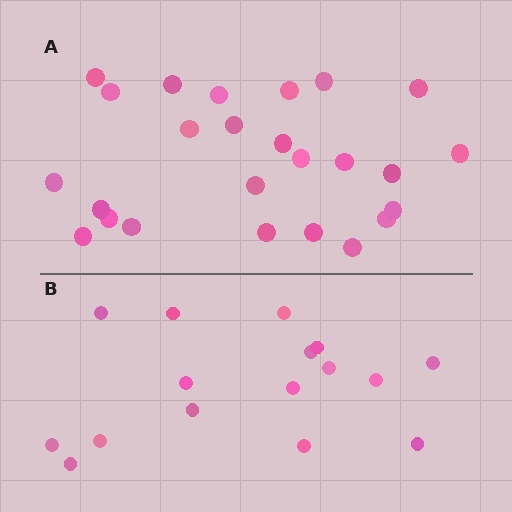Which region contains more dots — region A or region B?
Region A (the top region) has more dots.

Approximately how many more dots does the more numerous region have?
Region A has roughly 8 or so more dots than region B.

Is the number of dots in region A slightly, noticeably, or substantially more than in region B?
Region A has substantially more. The ratio is roughly 1.6 to 1.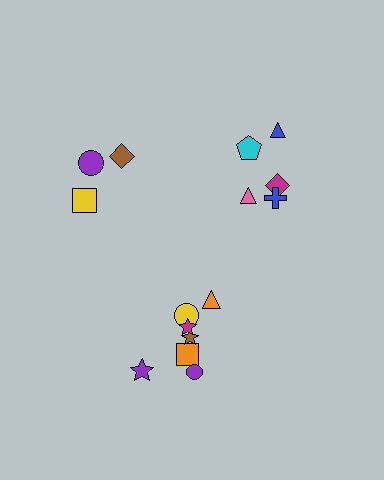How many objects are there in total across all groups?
There are 15 objects.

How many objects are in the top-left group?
There are 3 objects.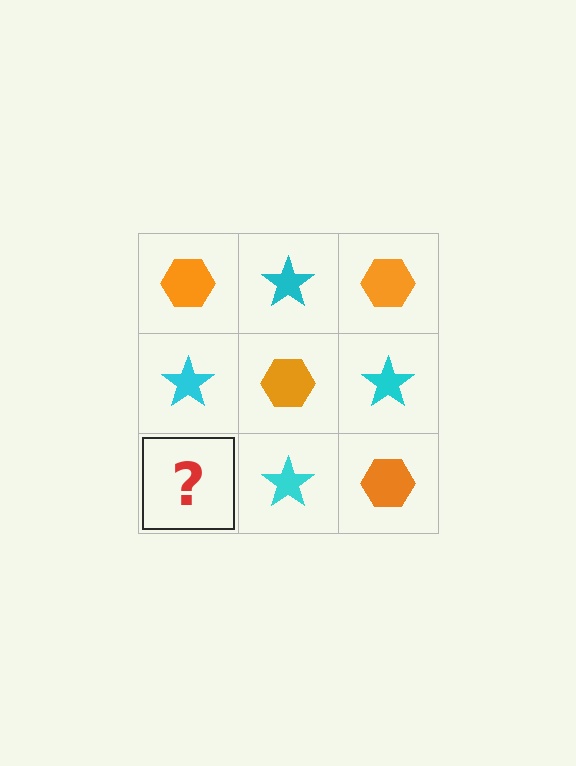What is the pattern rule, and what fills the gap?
The rule is that it alternates orange hexagon and cyan star in a checkerboard pattern. The gap should be filled with an orange hexagon.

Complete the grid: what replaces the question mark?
The question mark should be replaced with an orange hexagon.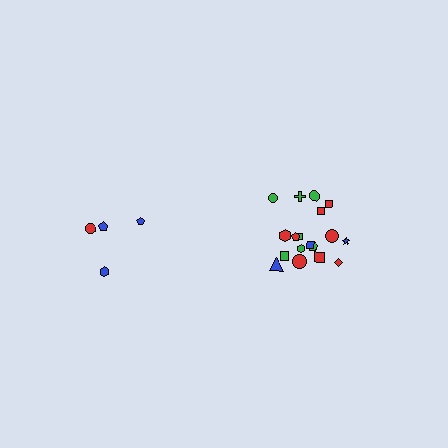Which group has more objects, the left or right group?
The right group.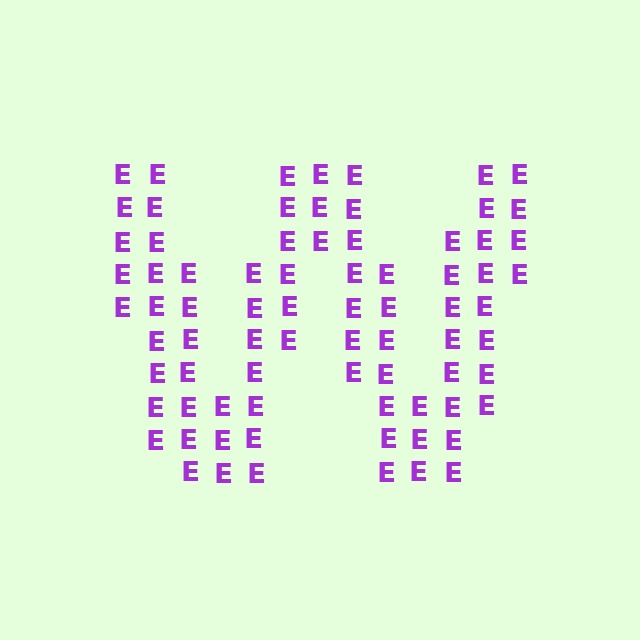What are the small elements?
The small elements are letter E's.